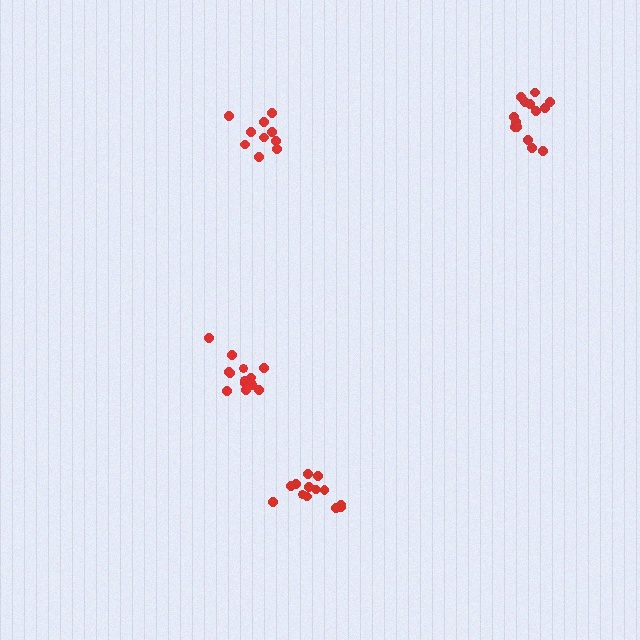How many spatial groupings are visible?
There are 4 spatial groupings.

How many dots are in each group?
Group 1: 10 dots, Group 2: 14 dots, Group 3: 15 dots, Group 4: 13 dots (52 total).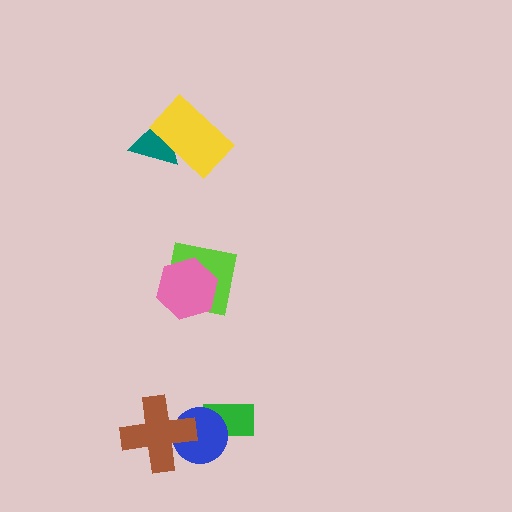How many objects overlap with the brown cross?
1 object overlaps with the brown cross.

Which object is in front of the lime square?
The pink hexagon is in front of the lime square.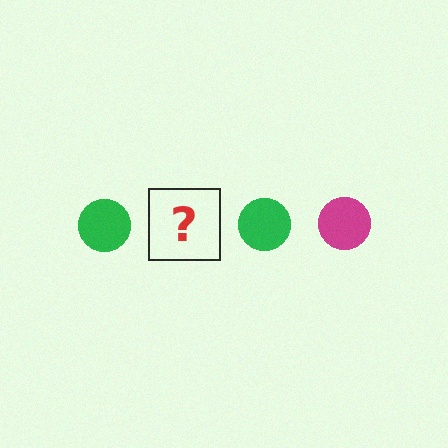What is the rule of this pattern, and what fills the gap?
The rule is that the pattern cycles through green, magenta circles. The gap should be filled with a magenta circle.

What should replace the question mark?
The question mark should be replaced with a magenta circle.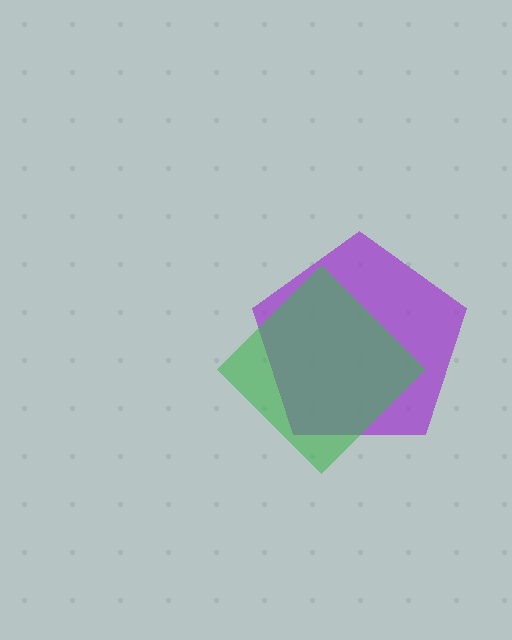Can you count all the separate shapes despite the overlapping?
Yes, there are 2 separate shapes.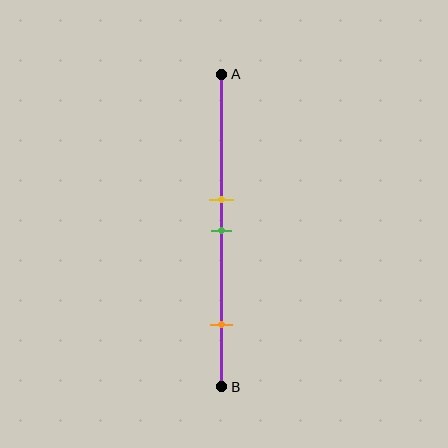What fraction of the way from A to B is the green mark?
The green mark is approximately 50% (0.5) of the way from A to B.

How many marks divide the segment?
There are 3 marks dividing the segment.